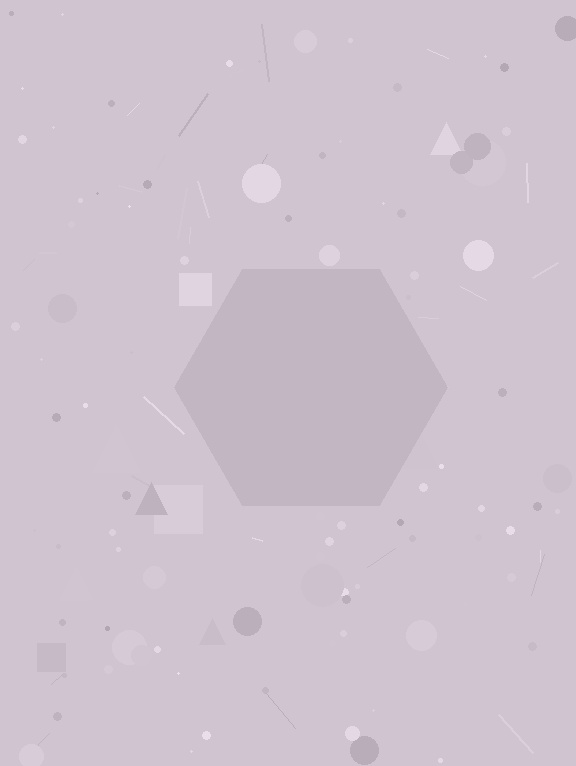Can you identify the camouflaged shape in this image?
The camouflaged shape is a hexagon.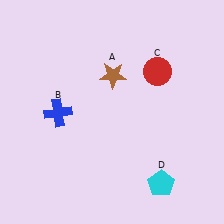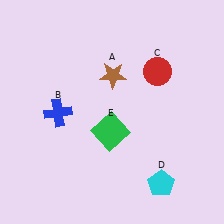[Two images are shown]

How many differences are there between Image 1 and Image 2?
There is 1 difference between the two images.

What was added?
A green square (E) was added in Image 2.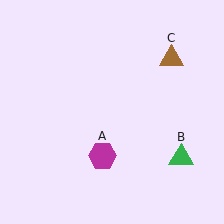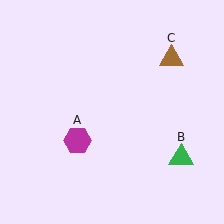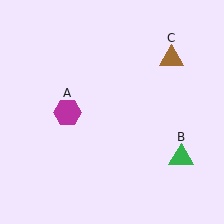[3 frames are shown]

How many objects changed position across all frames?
1 object changed position: magenta hexagon (object A).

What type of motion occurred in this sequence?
The magenta hexagon (object A) rotated clockwise around the center of the scene.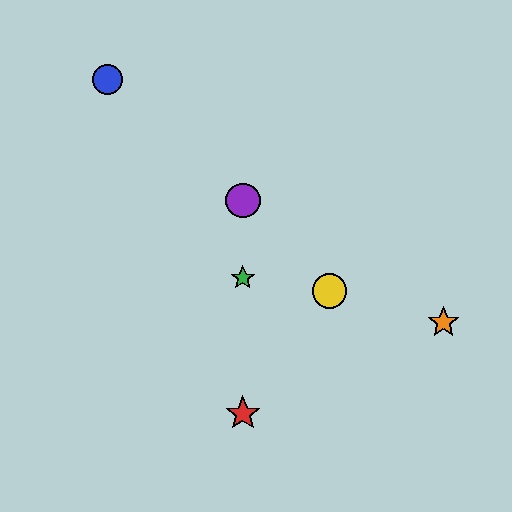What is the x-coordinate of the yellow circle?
The yellow circle is at x≈329.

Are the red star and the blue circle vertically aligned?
No, the red star is at x≈243 and the blue circle is at x≈108.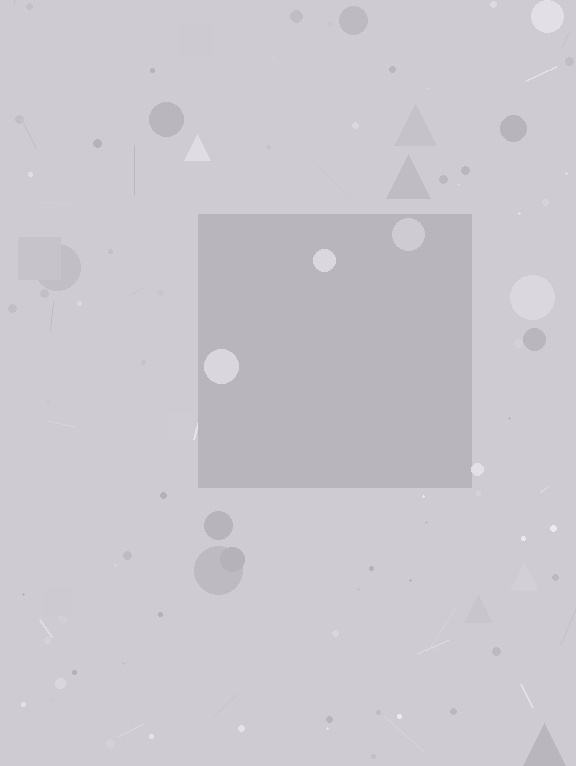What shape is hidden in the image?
A square is hidden in the image.